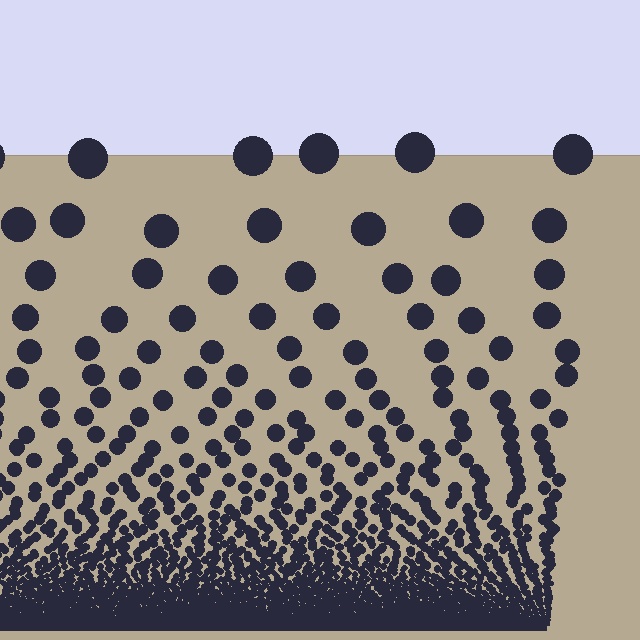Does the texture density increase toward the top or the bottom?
Density increases toward the bottom.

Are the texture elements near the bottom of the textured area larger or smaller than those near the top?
Smaller. The gradient is inverted — elements near the bottom are smaller and denser.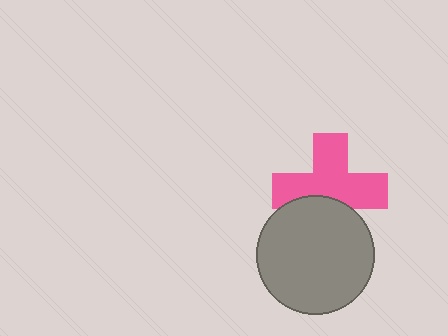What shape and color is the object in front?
The object in front is a gray circle.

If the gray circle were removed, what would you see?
You would see the complete pink cross.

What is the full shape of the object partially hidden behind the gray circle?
The partially hidden object is a pink cross.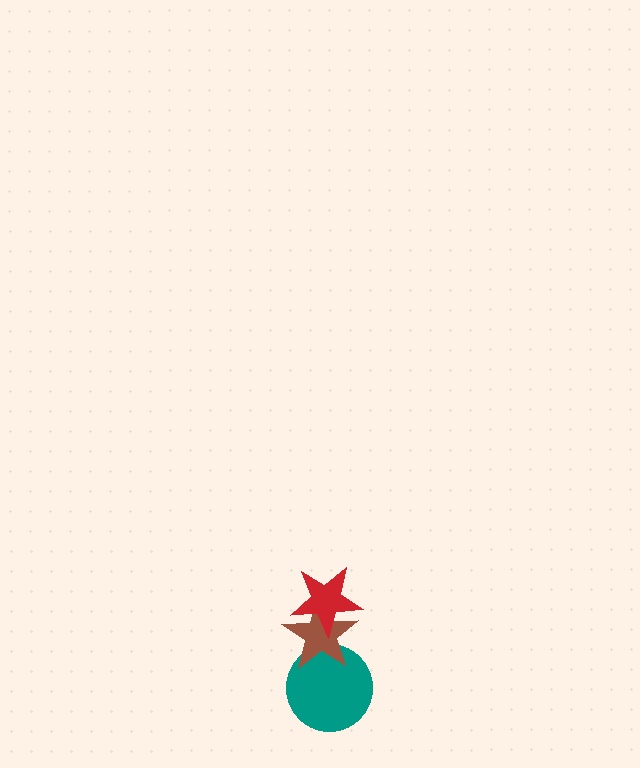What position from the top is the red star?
The red star is 1st from the top.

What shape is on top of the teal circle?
The brown star is on top of the teal circle.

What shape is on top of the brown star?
The red star is on top of the brown star.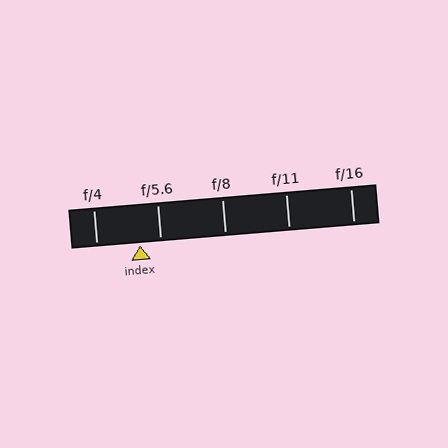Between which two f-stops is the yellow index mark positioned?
The index mark is between f/4 and f/5.6.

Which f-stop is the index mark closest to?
The index mark is closest to f/5.6.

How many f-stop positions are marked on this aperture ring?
There are 5 f-stop positions marked.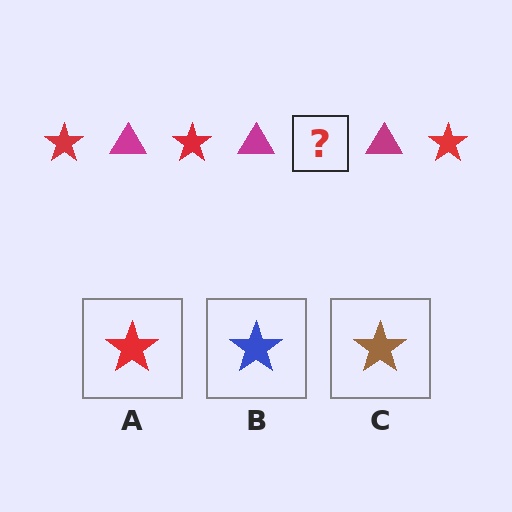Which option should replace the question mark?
Option A.